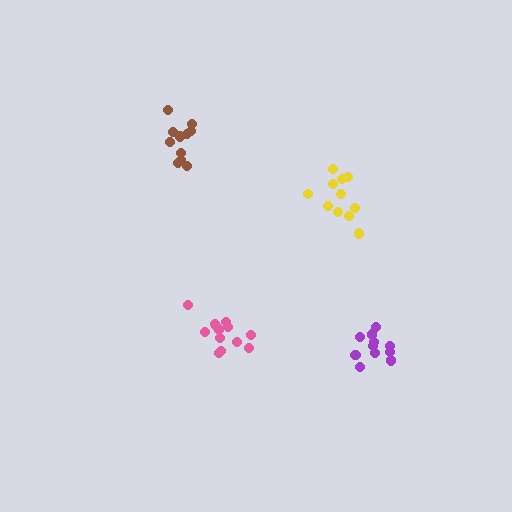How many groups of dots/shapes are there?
There are 4 groups.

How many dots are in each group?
Group 1: 11 dots, Group 2: 11 dots, Group 3: 13 dots, Group 4: 11 dots (46 total).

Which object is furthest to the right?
The purple cluster is rightmost.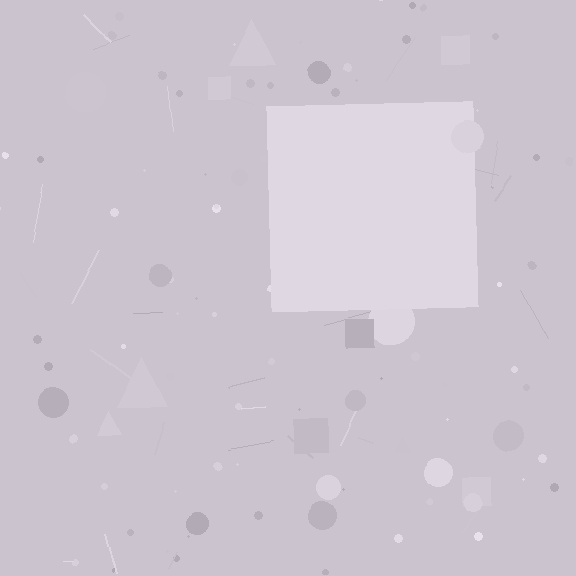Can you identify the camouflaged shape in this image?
The camouflaged shape is a square.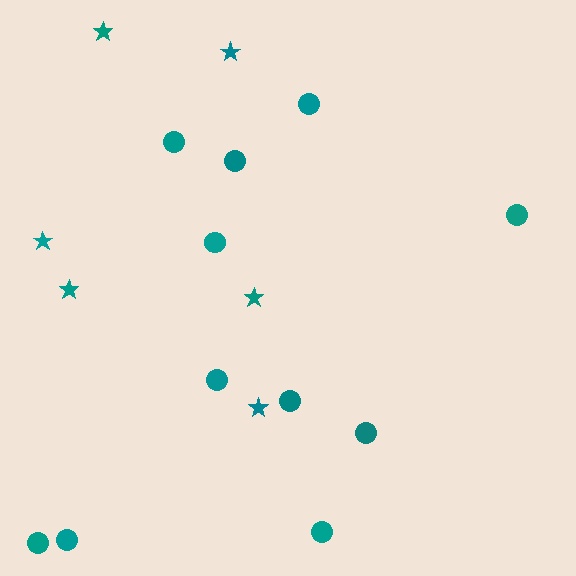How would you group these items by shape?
There are 2 groups: one group of circles (11) and one group of stars (6).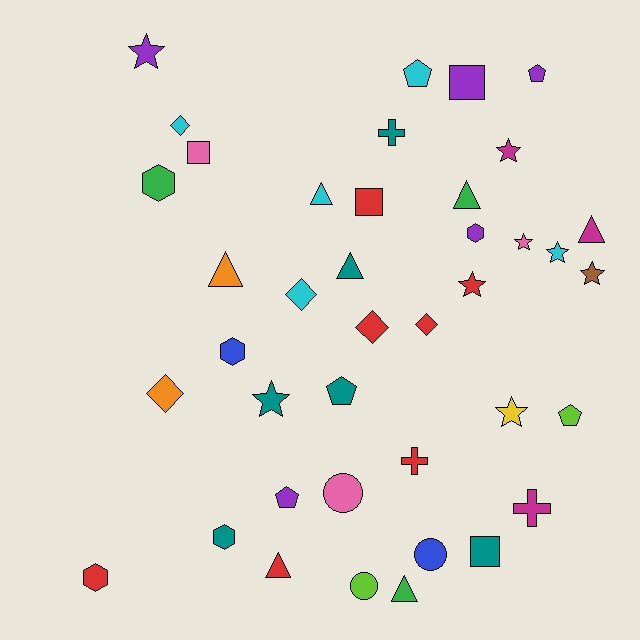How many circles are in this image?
There are 3 circles.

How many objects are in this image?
There are 40 objects.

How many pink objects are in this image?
There are 3 pink objects.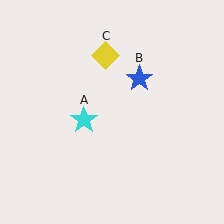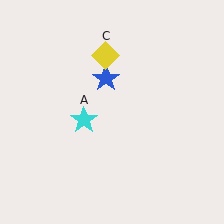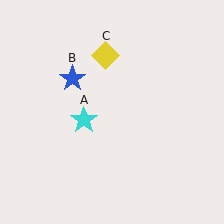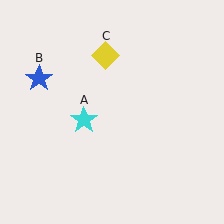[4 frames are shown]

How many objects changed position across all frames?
1 object changed position: blue star (object B).